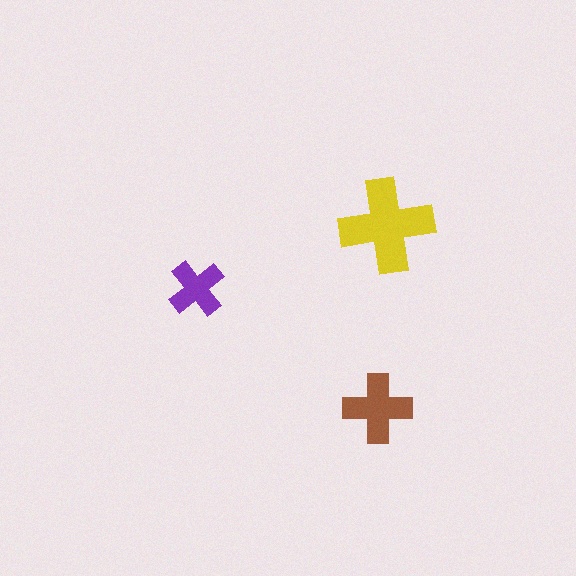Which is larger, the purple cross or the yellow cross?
The yellow one.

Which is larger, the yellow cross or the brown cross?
The yellow one.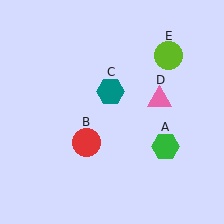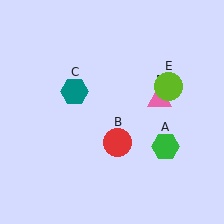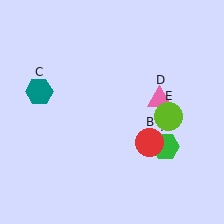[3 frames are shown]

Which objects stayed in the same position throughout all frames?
Green hexagon (object A) and pink triangle (object D) remained stationary.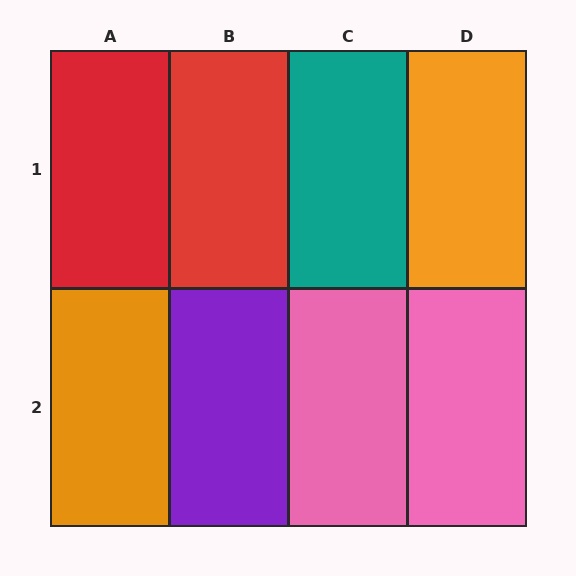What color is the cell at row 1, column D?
Orange.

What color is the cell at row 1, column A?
Red.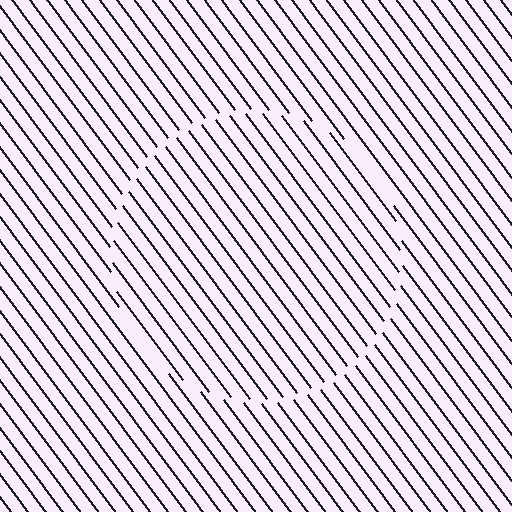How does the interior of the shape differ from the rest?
The interior of the shape contains the same grating, shifted by half a period — the contour is defined by the phase discontinuity where line-ends from the inner and outer gratings abut.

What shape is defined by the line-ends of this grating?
An illusory circle. The interior of the shape contains the same grating, shifted by half a period — the contour is defined by the phase discontinuity where line-ends from the inner and outer gratings abut.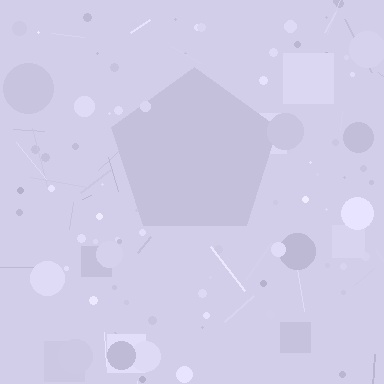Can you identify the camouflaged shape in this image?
The camouflaged shape is a pentagon.